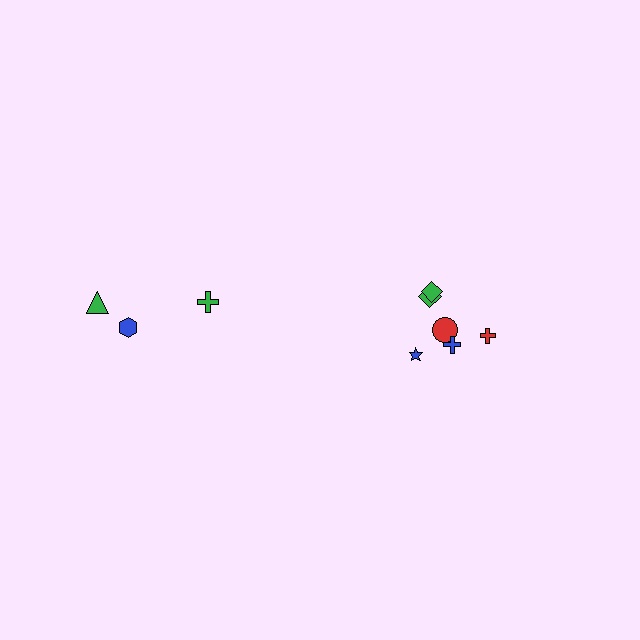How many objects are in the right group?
There are 6 objects.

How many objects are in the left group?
There are 3 objects.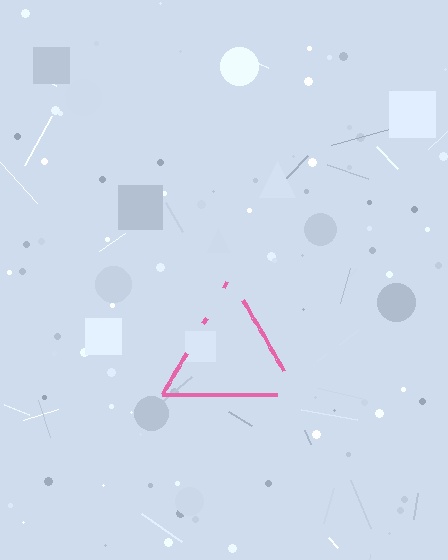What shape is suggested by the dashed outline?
The dashed outline suggests a triangle.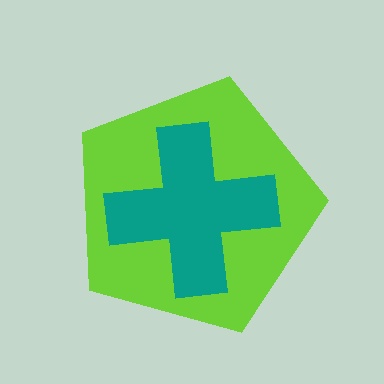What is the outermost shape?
The lime pentagon.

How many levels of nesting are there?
2.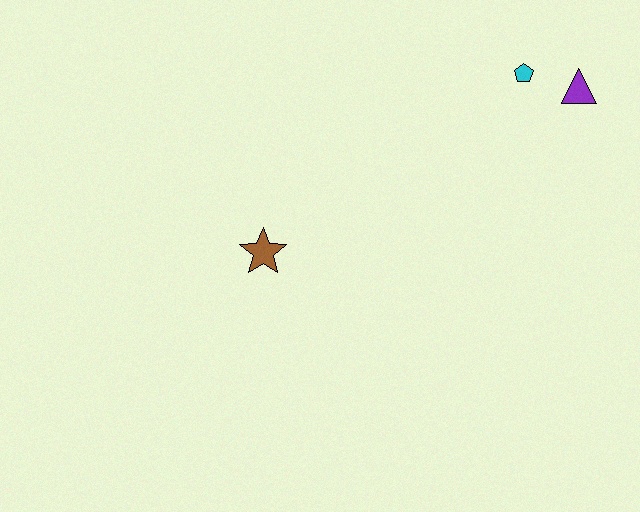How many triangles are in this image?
There is 1 triangle.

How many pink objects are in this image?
There are no pink objects.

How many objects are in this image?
There are 3 objects.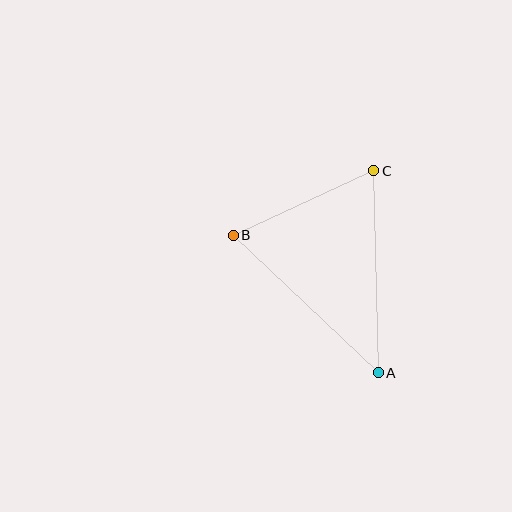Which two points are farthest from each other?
Points A and C are farthest from each other.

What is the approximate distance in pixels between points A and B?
The distance between A and B is approximately 200 pixels.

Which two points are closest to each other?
Points B and C are closest to each other.